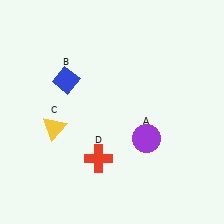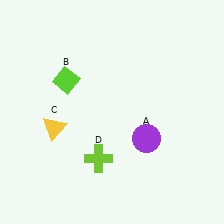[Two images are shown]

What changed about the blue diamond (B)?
In Image 1, B is blue. In Image 2, it changed to lime.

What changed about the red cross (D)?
In Image 1, D is red. In Image 2, it changed to lime.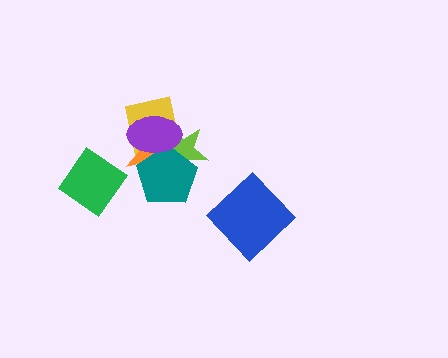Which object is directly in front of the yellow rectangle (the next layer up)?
The orange star is directly in front of the yellow rectangle.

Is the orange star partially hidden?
Yes, it is partially covered by another shape.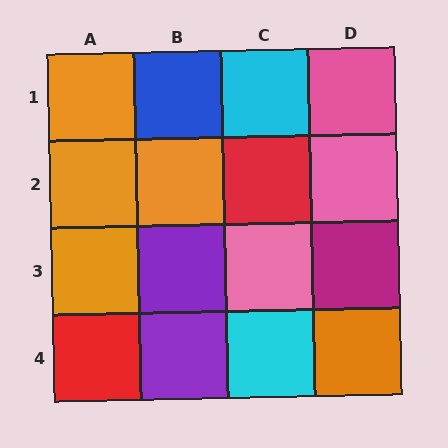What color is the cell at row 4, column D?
Orange.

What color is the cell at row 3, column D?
Magenta.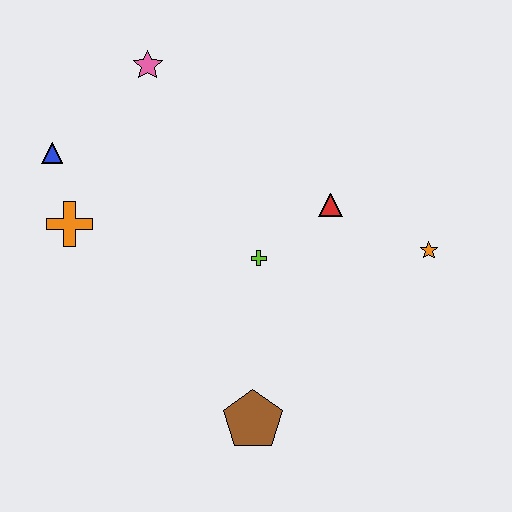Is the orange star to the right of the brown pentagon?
Yes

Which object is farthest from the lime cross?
The blue triangle is farthest from the lime cross.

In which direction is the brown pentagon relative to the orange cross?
The brown pentagon is below the orange cross.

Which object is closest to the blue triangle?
The orange cross is closest to the blue triangle.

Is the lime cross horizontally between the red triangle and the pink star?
Yes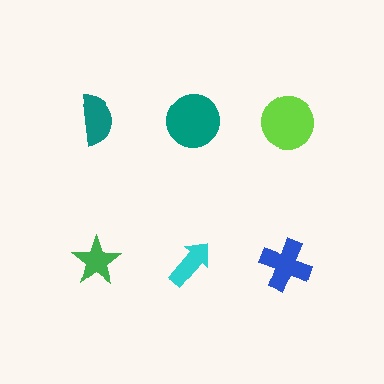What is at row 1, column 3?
A lime circle.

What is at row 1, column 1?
A teal semicircle.